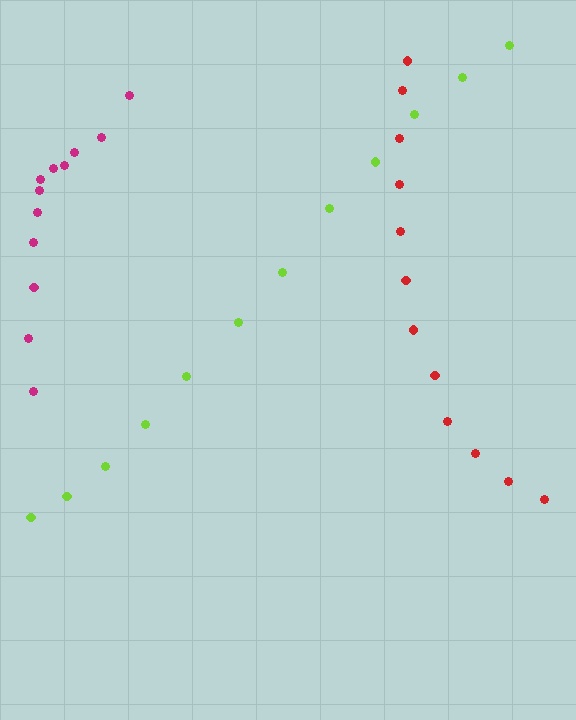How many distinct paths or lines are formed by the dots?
There are 3 distinct paths.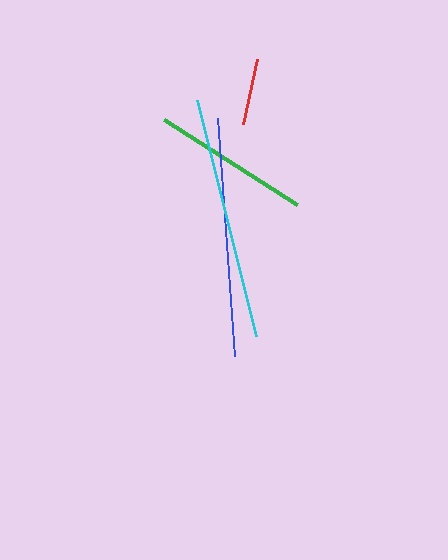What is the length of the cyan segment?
The cyan segment is approximately 243 pixels long.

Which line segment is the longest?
The cyan line is the longest at approximately 243 pixels.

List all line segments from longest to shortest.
From longest to shortest: cyan, blue, green, red.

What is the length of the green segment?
The green segment is approximately 158 pixels long.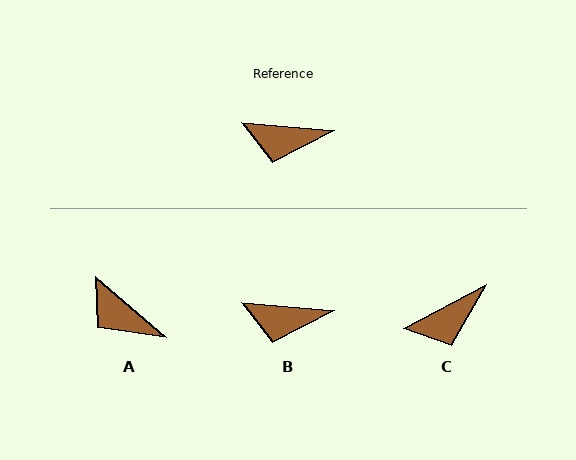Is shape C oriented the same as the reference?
No, it is off by about 33 degrees.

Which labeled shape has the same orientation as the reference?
B.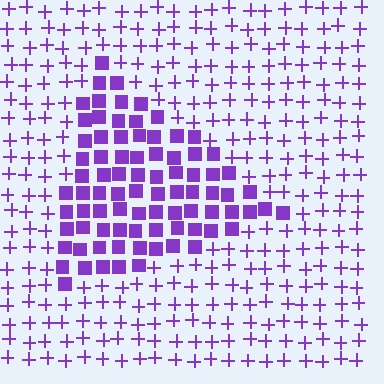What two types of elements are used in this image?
The image uses squares inside the triangle region and plus signs outside it.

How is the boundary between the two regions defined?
The boundary is defined by a change in element shape: squares inside vs. plus signs outside. All elements share the same color and spacing.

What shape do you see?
I see a triangle.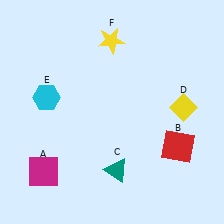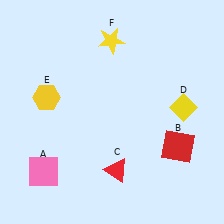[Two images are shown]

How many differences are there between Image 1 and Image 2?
There are 3 differences between the two images.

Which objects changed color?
A changed from magenta to pink. C changed from teal to red. E changed from cyan to yellow.